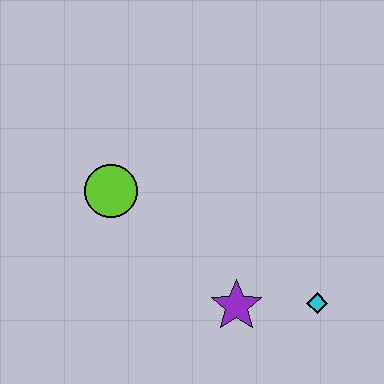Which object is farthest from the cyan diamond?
The lime circle is farthest from the cyan diamond.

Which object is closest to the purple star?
The cyan diamond is closest to the purple star.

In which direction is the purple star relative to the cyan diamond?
The purple star is to the left of the cyan diamond.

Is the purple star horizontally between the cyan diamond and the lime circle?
Yes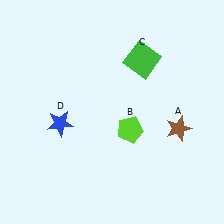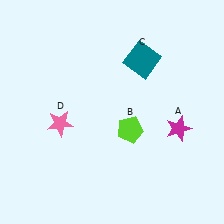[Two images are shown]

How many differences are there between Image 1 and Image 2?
There are 3 differences between the two images.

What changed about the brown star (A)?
In Image 1, A is brown. In Image 2, it changed to magenta.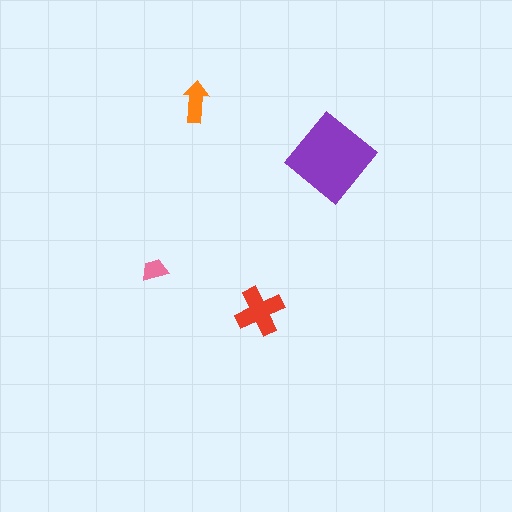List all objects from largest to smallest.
The purple diamond, the red cross, the orange arrow, the pink trapezoid.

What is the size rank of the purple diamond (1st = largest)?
1st.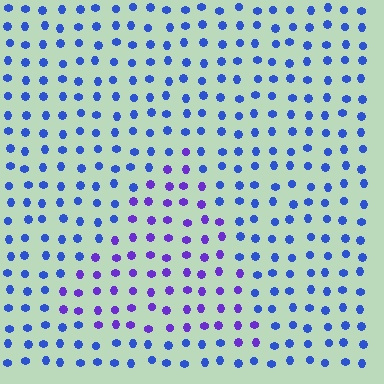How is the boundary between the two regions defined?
The boundary is defined purely by a slight shift in hue (about 37 degrees). Spacing, size, and orientation are identical on both sides.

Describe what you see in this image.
The image is filled with small blue elements in a uniform arrangement. A triangle-shaped region is visible where the elements are tinted to a slightly different hue, forming a subtle color boundary.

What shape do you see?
I see a triangle.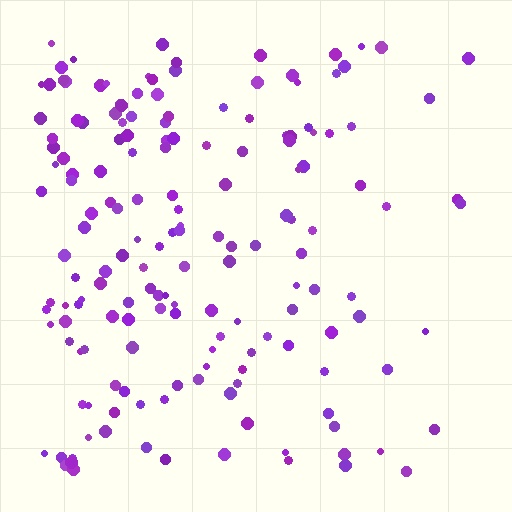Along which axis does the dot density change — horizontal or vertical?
Horizontal.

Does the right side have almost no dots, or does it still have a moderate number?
Still a moderate number, just noticeably fewer than the left.